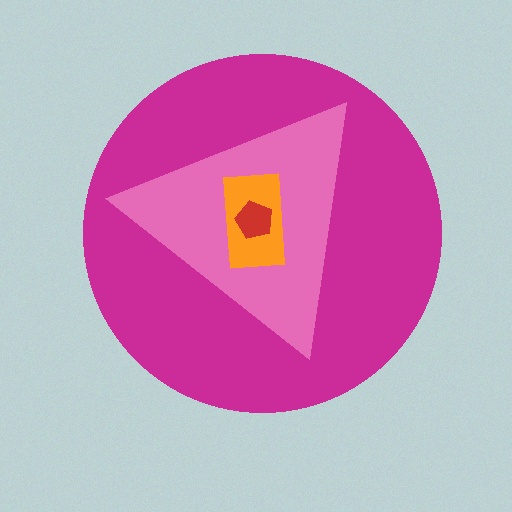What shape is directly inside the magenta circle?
The pink triangle.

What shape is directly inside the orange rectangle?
The red pentagon.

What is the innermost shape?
The red pentagon.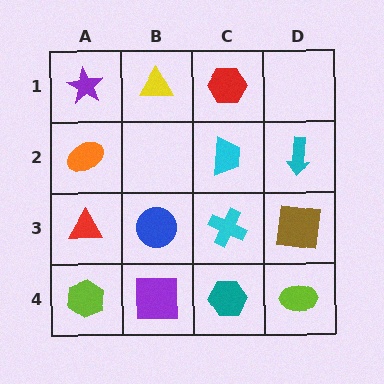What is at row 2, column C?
A cyan trapezoid.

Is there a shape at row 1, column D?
No, that cell is empty.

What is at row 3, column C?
A cyan cross.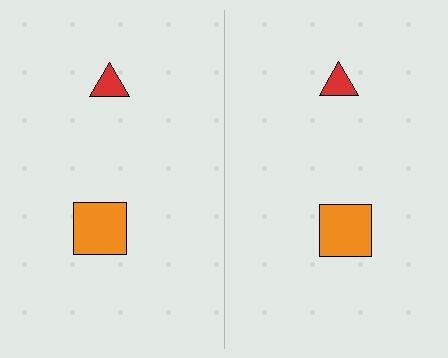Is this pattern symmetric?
Yes, this pattern has bilateral (reflection) symmetry.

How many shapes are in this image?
There are 4 shapes in this image.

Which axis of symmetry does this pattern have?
The pattern has a vertical axis of symmetry running through the center of the image.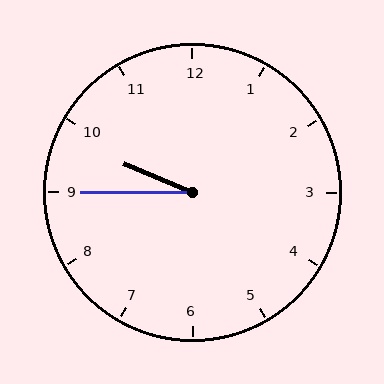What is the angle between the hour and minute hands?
Approximately 22 degrees.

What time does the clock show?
9:45.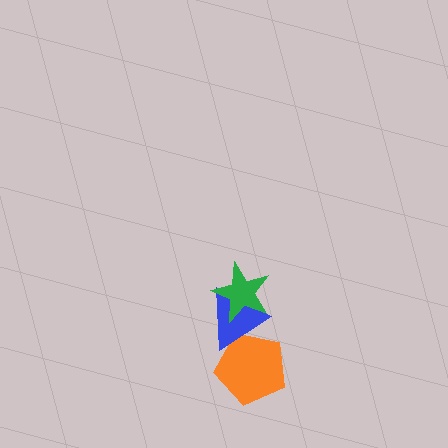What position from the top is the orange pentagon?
The orange pentagon is 3rd from the top.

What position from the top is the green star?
The green star is 1st from the top.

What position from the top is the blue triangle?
The blue triangle is 2nd from the top.